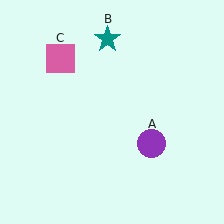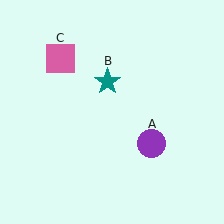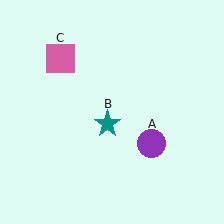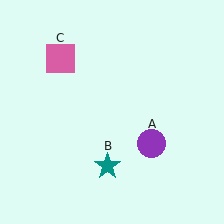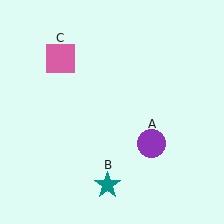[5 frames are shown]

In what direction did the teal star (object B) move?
The teal star (object B) moved down.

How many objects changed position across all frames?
1 object changed position: teal star (object B).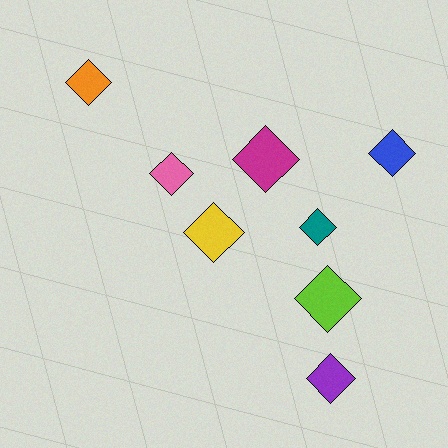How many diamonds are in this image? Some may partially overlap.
There are 8 diamonds.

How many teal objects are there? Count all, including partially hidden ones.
There is 1 teal object.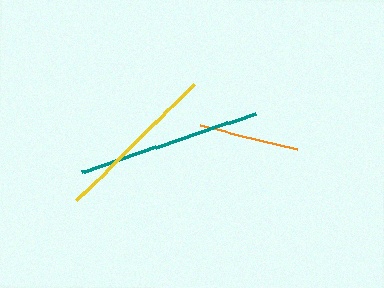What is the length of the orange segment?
The orange segment is approximately 100 pixels long.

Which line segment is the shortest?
The orange line is the shortest at approximately 100 pixels.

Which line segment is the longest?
The teal line is the longest at approximately 184 pixels.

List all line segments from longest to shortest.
From longest to shortest: teal, yellow, orange.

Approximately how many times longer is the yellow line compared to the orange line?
The yellow line is approximately 1.7 times the length of the orange line.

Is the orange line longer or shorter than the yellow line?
The yellow line is longer than the orange line.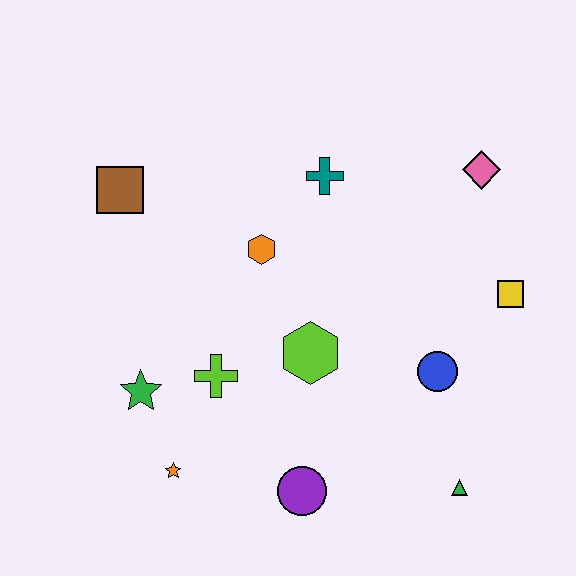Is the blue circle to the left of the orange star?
No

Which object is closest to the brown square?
The orange hexagon is closest to the brown square.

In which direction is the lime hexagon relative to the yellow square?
The lime hexagon is to the left of the yellow square.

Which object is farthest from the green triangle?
The brown square is farthest from the green triangle.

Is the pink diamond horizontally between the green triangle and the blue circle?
No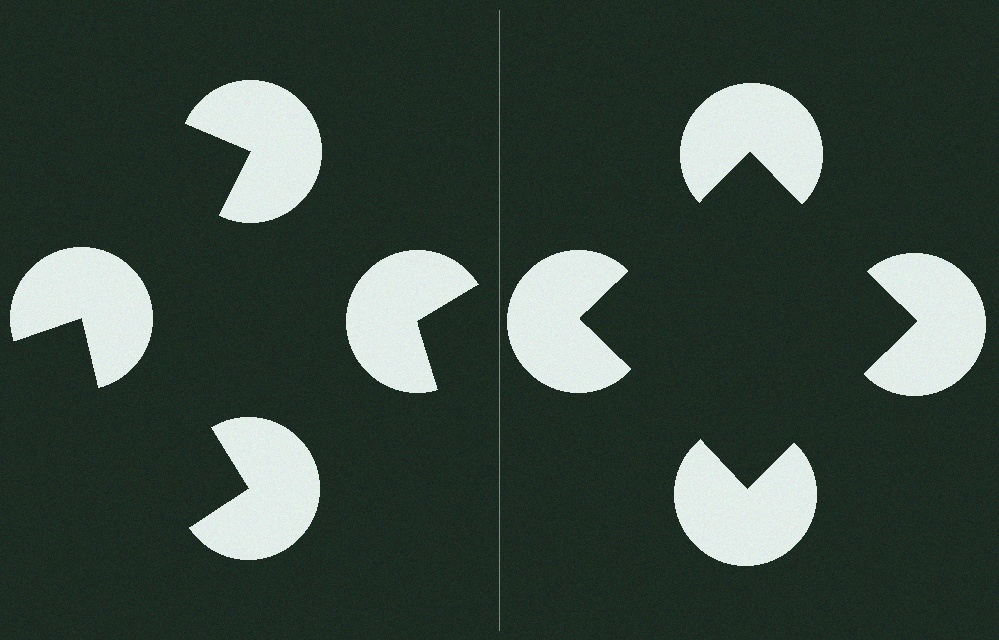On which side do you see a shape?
An illusory square appears on the right side. On the left side the wedge cuts are rotated, so no coherent shape forms.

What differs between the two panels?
The pac-man discs are positioned identically on both sides; only the wedge orientations differ. On the right they align to a square; on the left they are misaligned.